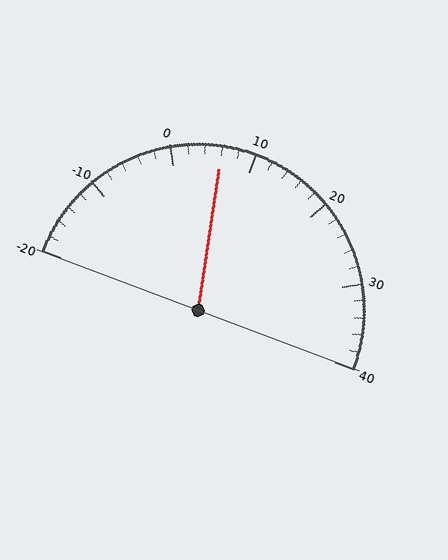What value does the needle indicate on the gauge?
The needle indicates approximately 6.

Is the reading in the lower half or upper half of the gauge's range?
The reading is in the lower half of the range (-20 to 40).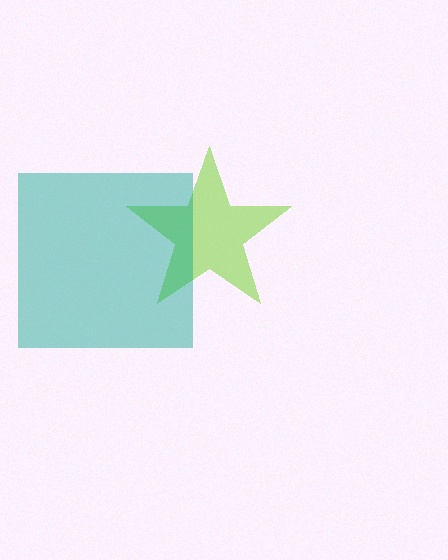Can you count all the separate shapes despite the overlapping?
Yes, there are 2 separate shapes.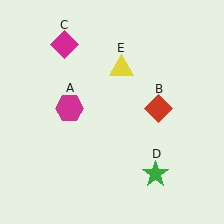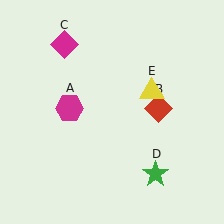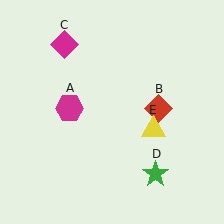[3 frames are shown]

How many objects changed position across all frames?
1 object changed position: yellow triangle (object E).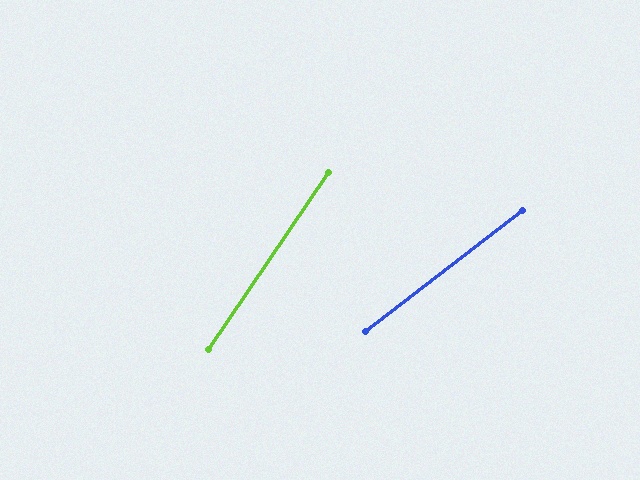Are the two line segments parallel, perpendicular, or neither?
Neither parallel nor perpendicular — they differ by about 19°.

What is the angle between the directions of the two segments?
Approximately 19 degrees.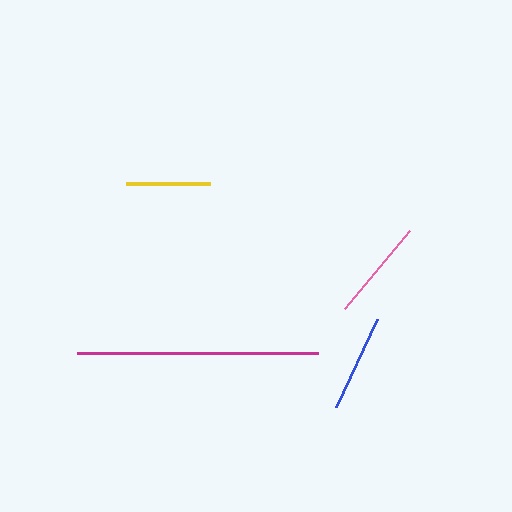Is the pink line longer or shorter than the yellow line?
The pink line is longer than the yellow line.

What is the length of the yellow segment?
The yellow segment is approximately 85 pixels long.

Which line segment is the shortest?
The yellow line is the shortest at approximately 85 pixels.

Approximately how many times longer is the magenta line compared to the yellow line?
The magenta line is approximately 2.8 times the length of the yellow line.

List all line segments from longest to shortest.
From longest to shortest: magenta, pink, blue, yellow.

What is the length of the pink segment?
The pink segment is approximately 102 pixels long.